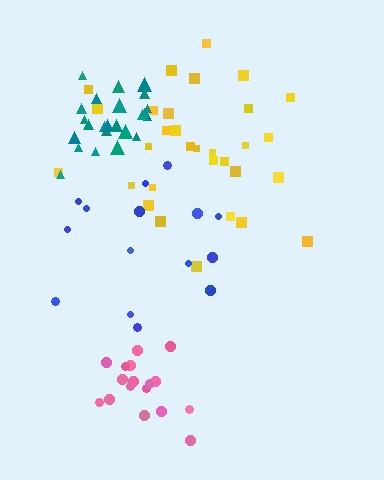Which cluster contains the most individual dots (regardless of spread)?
Yellow (31).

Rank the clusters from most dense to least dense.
teal, pink, yellow, blue.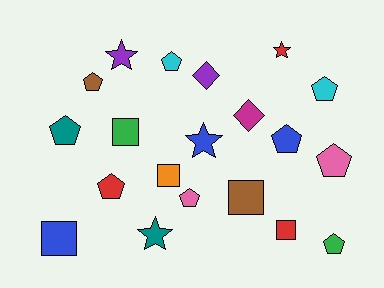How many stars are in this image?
There are 4 stars.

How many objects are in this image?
There are 20 objects.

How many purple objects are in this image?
There are 2 purple objects.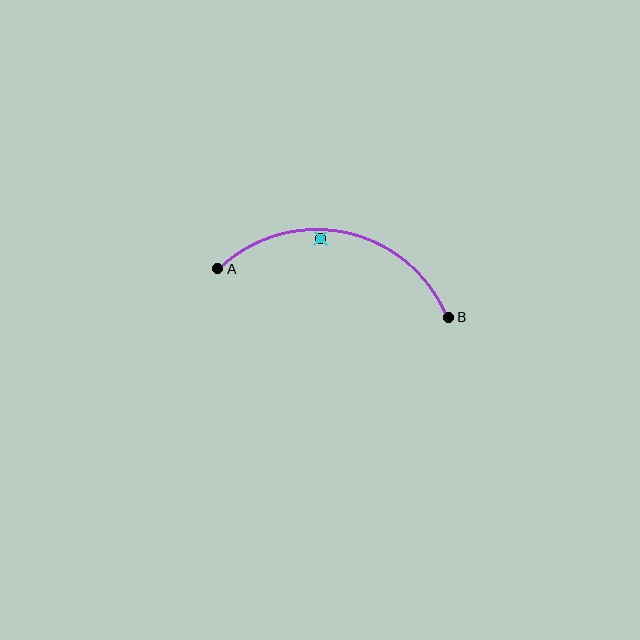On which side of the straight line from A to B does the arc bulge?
The arc bulges above the straight line connecting A and B.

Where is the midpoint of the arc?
The arc midpoint is the point on the curve farthest from the straight line joining A and B. It sits above that line.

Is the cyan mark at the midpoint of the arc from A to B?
No — the cyan mark does not lie on the arc at all. It sits slightly inside the curve.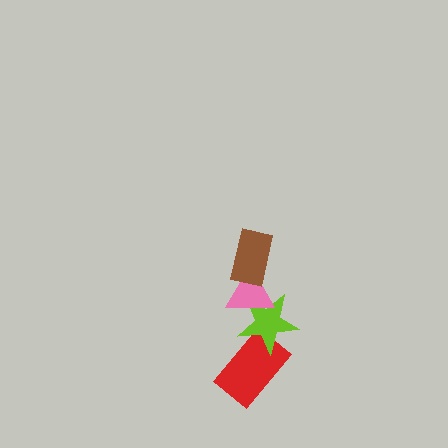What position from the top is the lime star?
The lime star is 3rd from the top.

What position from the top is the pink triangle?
The pink triangle is 2nd from the top.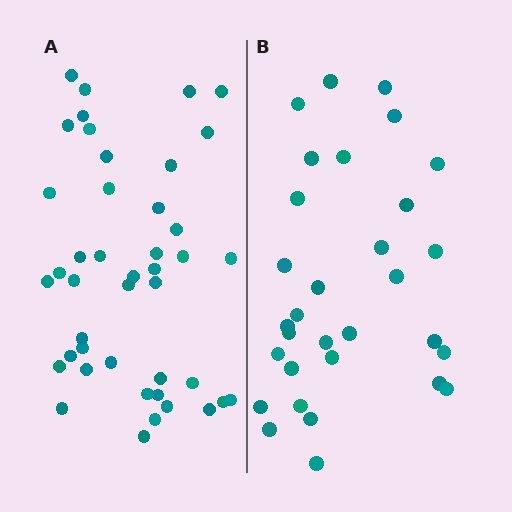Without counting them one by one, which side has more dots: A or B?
Region A (the left region) has more dots.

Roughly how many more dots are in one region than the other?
Region A has roughly 12 or so more dots than region B.